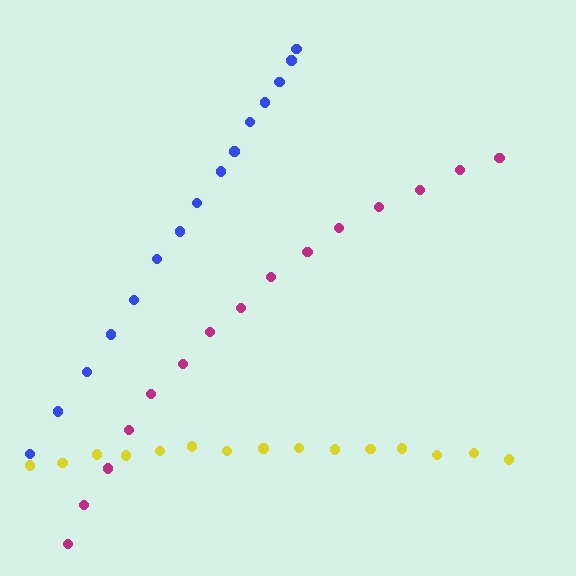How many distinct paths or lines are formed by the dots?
There are 3 distinct paths.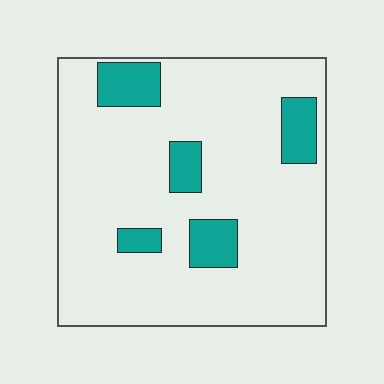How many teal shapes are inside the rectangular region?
5.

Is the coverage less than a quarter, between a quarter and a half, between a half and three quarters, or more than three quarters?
Less than a quarter.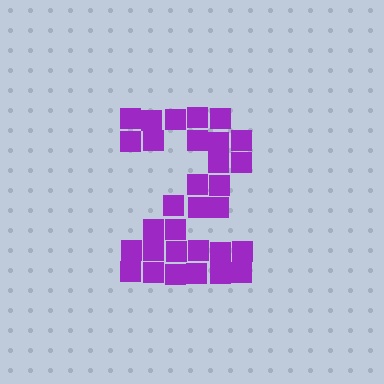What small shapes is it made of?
It is made of small squares.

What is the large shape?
The large shape is the digit 2.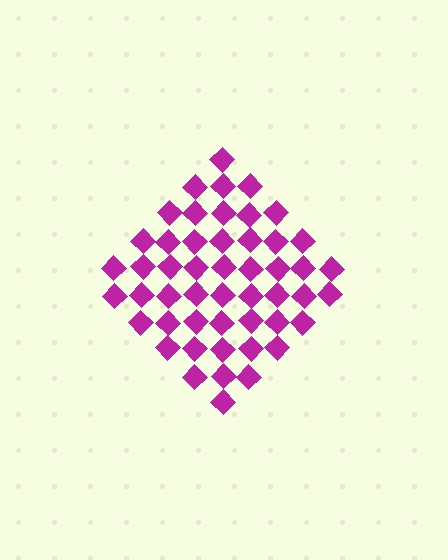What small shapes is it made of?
It is made of small diamonds.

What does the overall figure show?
The overall figure shows a diamond.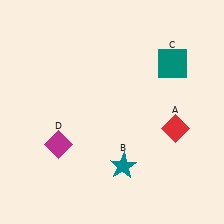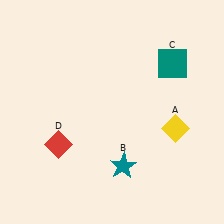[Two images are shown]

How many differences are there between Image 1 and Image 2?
There are 2 differences between the two images.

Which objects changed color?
A changed from red to yellow. D changed from magenta to red.